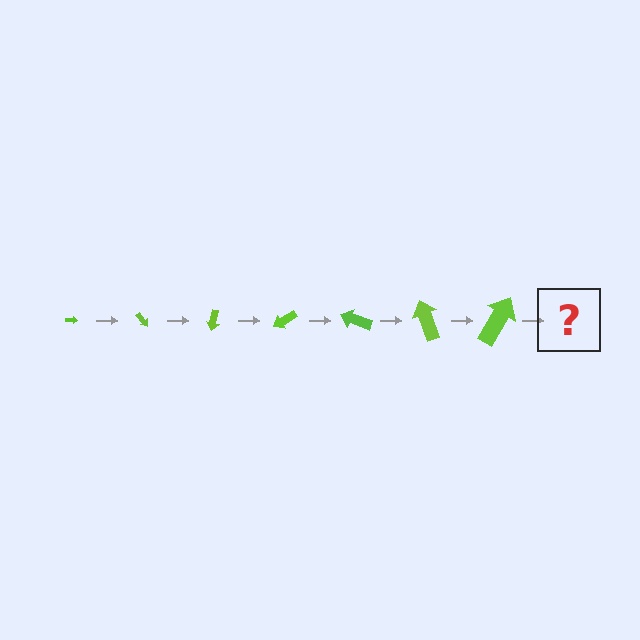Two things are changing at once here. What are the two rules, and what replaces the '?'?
The two rules are that the arrow grows larger each step and it rotates 50 degrees each step. The '?' should be an arrow, larger than the previous one and rotated 350 degrees from the start.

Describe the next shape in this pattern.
It should be an arrow, larger than the previous one and rotated 350 degrees from the start.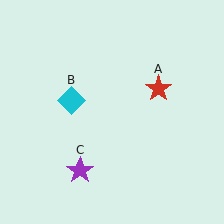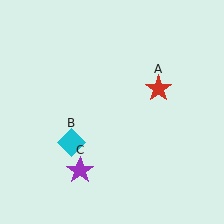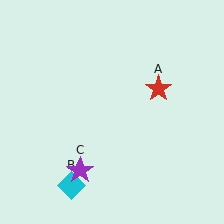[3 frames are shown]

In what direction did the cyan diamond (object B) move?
The cyan diamond (object B) moved down.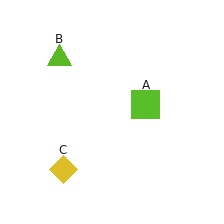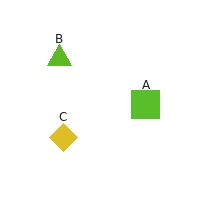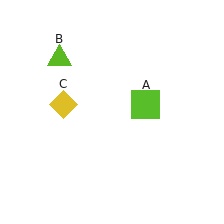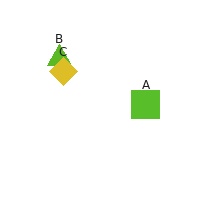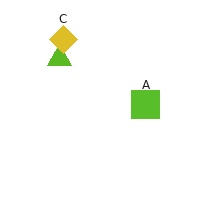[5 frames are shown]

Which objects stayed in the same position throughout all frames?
Lime square (object A) and lime triangle (object B) remained stationary.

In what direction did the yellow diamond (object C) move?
The yellow diamond (object C) moved up.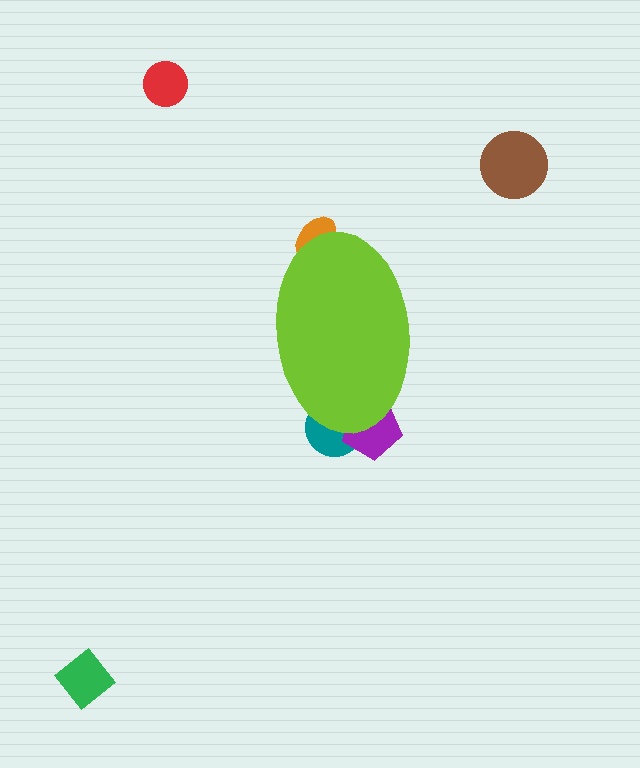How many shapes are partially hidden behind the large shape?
3 shapes are partially hidden.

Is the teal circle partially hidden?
Yes, the teal circle is partially hidden behind the lime ellipse.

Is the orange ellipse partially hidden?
Yes, the orange ellipse is partially hidden behind the lime ellipse.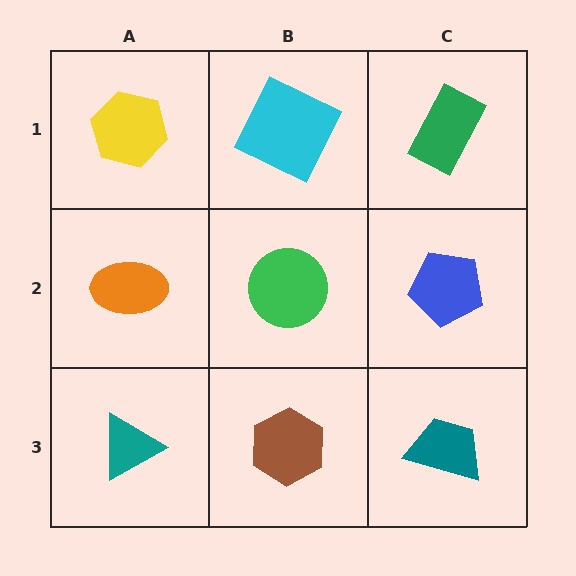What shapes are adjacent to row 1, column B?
A green circle (row 2, column B), a yellow hexagon (row 1, column A), a green rectangle (row 1, column C).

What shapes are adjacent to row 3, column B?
A green circle (row 2, column B), a teal triangle (row 3, column A), a teal trapezoid (row 3, column C).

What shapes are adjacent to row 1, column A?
An orange ellipse (row 2, column A), a cyan square (row 1, column B).